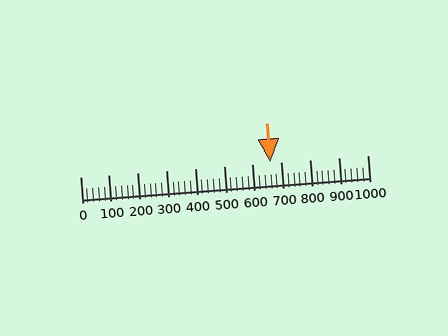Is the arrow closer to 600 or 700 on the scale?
The arrow is closer to 700.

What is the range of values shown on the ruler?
The ruler shows values from 0 to 1000.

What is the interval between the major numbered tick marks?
The major tick marks are spaced 100 units apart.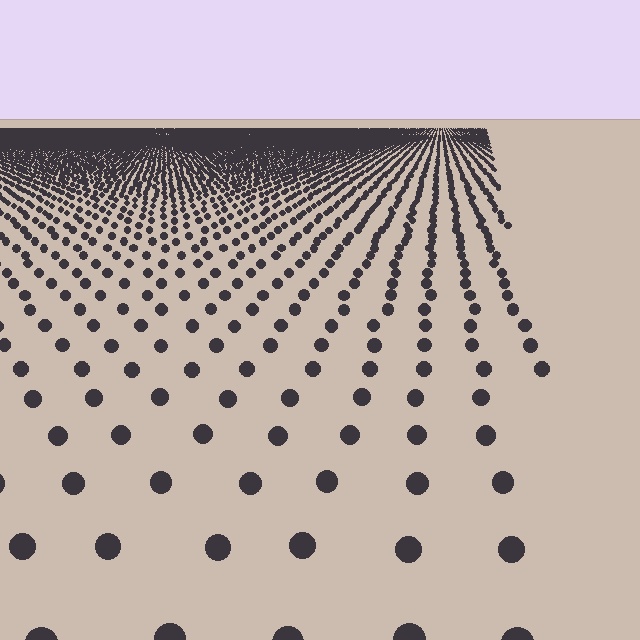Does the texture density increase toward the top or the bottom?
Density increases toward the top.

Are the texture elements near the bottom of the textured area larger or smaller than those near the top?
Larger. Near the bottom, elements are closer to the viewer and appear at a bigger on-screen size.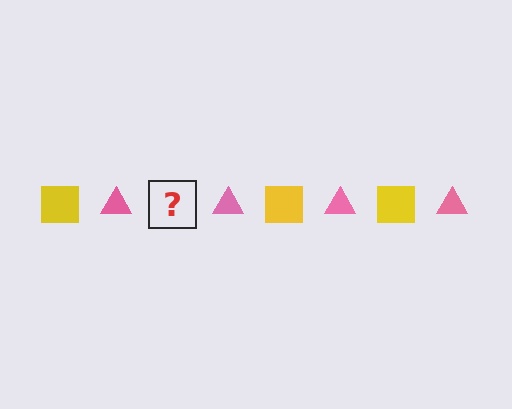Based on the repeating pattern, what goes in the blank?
The blank should be a yellow square.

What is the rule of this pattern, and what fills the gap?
The rule is that the pattern alternates between yellow square and pink triangle. The gap should be filled with a yellow square.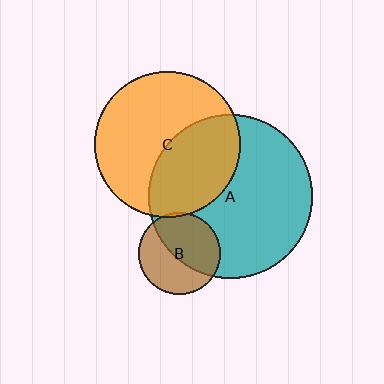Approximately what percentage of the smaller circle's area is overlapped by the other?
Approximately 50%.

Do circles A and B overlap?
Yes.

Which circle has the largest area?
Circle A (teal).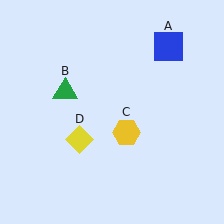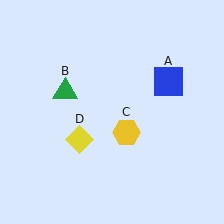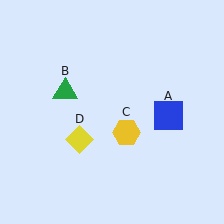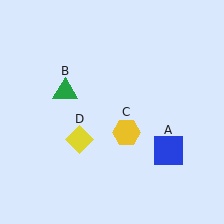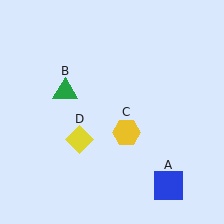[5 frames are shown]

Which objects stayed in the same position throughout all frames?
Green triangle (object B) and yellow hexagon (object C) and yellow diamond (object D) remained stationary.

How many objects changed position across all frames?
1 object changed position: blue square (object A).